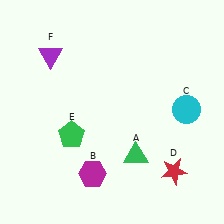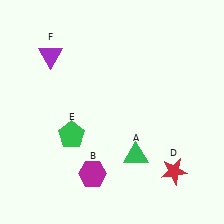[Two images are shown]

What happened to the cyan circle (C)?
The cyan circle (C) was removed in Image 2. It was in the top-right area of Image 1.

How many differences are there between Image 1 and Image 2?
There is 1 difference between the two images.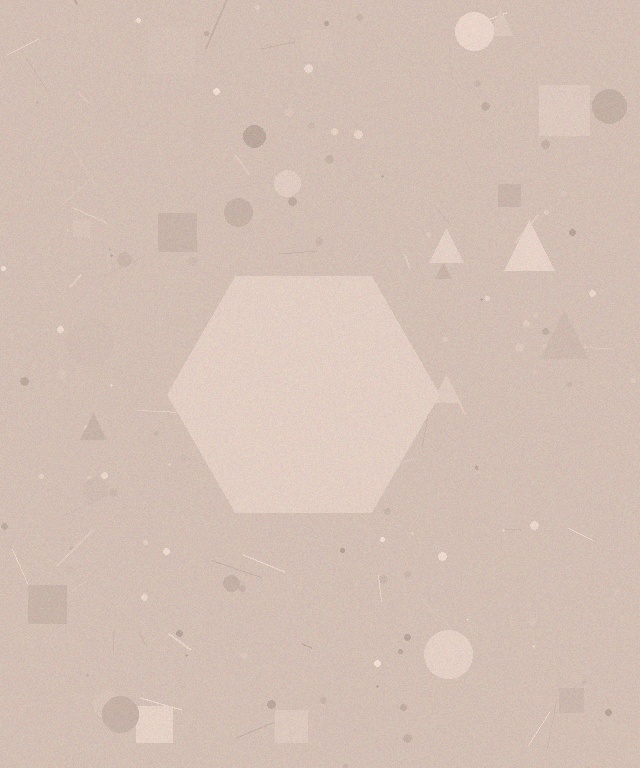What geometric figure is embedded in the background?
A hexagon is embedded in the background.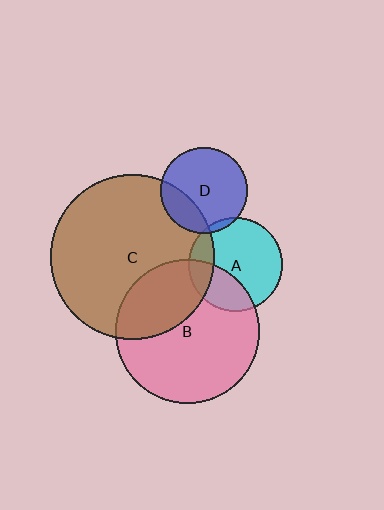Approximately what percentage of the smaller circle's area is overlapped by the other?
Approximately 20%.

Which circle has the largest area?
Circle C (brown).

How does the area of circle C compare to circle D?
Approximately 3.6 times.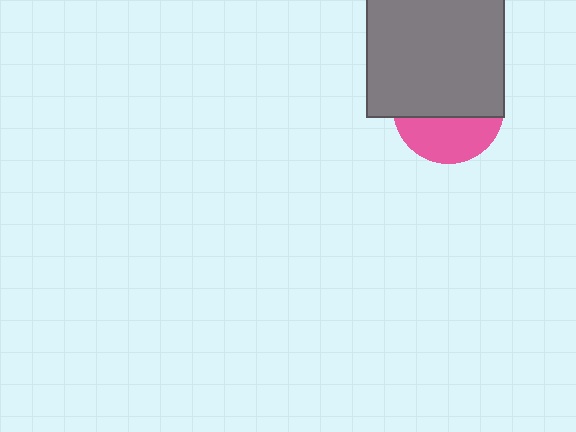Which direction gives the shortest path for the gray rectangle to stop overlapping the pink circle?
Moving up gives the shortest separation.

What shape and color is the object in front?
The object in front is a gray rectangle.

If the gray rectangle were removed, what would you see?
You would see the complete pink circle.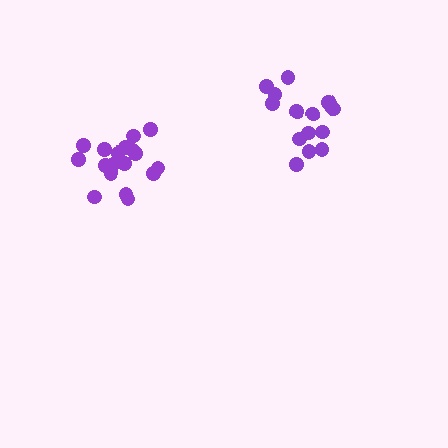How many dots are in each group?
Group 1: 15 dots, Group 2: 19 dots (34 total).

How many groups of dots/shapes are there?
There are 2 groups.